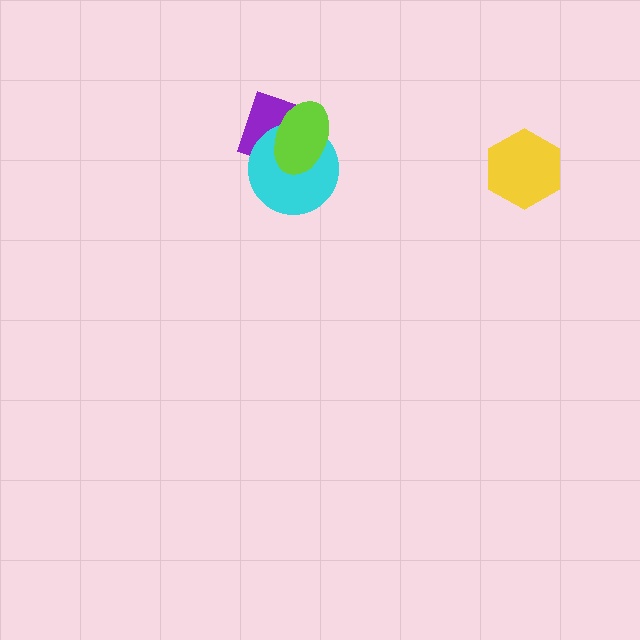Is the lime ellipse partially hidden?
No, no other shape covers it.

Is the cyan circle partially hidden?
Yes, it is partially covered by another shape.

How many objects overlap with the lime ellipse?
2 objects overlap with the lime ellipse.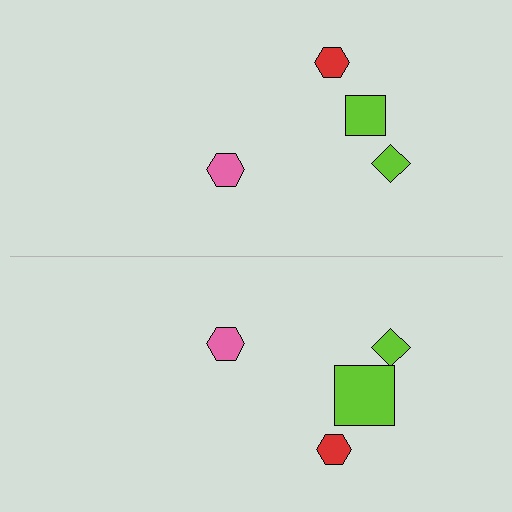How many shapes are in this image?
There are 8 shapes in this image.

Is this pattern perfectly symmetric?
No, the pattern is not perfectly symmetric. The lime square on the bottom side has a different size than its mirror counterpart.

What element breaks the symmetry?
The lime square on the bottom side has a different size than its mirror counterpart.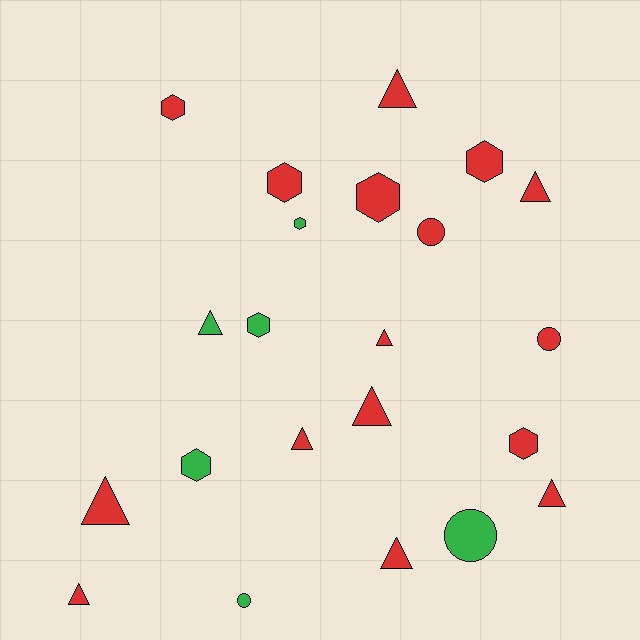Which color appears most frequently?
Red, with 16 objects.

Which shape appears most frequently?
Triangle, with 10 objects.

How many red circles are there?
There are 2 red circles.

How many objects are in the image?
There are 22 objects.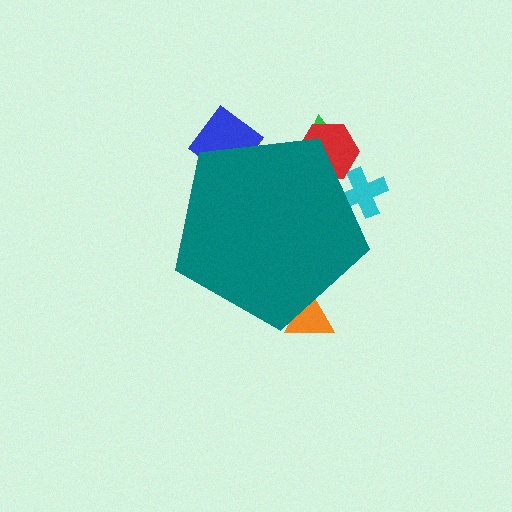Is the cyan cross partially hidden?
Yes, the cyan cross is partially hidden behind the teal pentagon.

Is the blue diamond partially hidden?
Yes, the blue diamond is partially hidden behind the teal pentagon.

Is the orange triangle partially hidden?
Yes, the orange triangle is partially hidden behind the teal pentagon.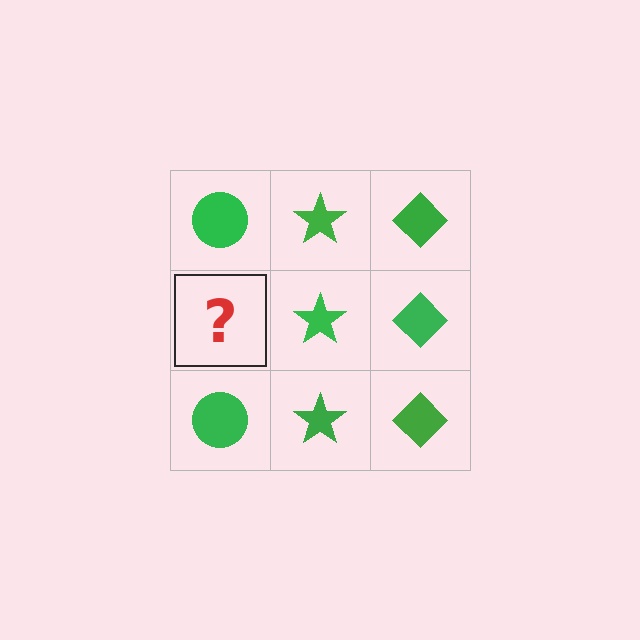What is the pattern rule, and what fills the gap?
The rule is that each column has a consistent shape. The gap should be filled with a green circle.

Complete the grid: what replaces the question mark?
The question mark should be replaced with a green circle.